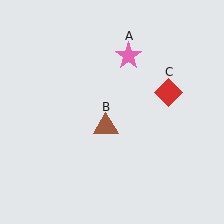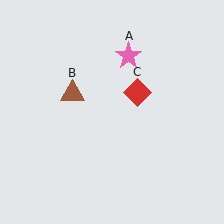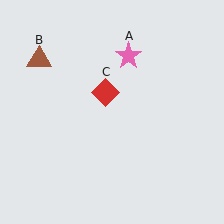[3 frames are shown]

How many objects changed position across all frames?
2 objects changed position: brown triangle (object B), red diamond (object C).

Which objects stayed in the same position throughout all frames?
Pink star (object A) remained stationary.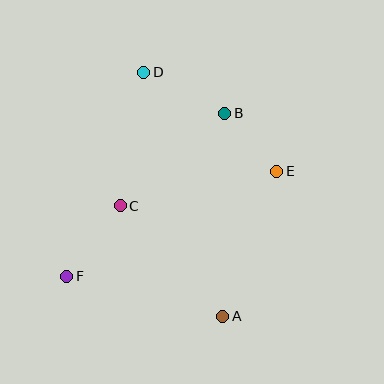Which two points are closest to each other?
Points B and E are closest to each other.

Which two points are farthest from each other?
Points A and D are farthest from each other.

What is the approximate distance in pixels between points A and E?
The distance between A and E is approximately 155 pixels.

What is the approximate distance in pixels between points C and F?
The distance between C and F is approximately 88 pixels.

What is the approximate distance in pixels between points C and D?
The distance between C and D is approximately 135 pixels.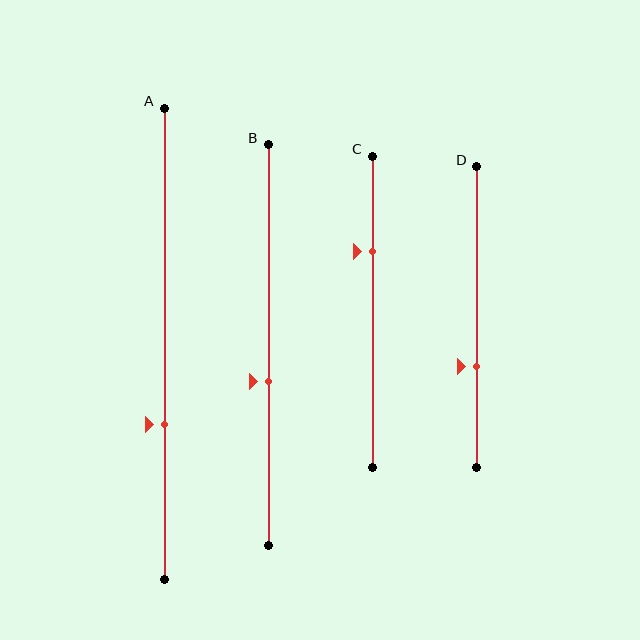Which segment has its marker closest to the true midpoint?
Segment B has its marker closest to the true midpoint.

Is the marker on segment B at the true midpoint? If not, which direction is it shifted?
No, the marker on segment B is shifted downward by about 9% of the segment length.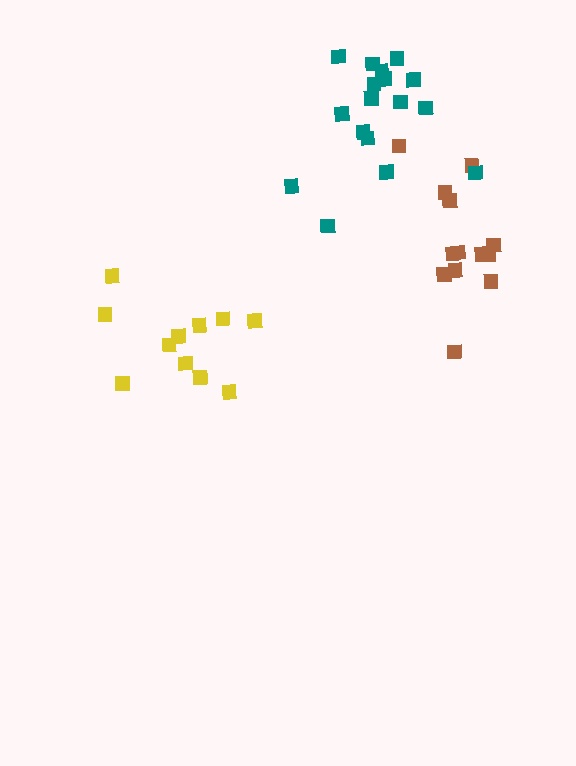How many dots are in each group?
Group 1: 13 dots, Group 2: 11 dots, Group 3: 17 dots (41 total).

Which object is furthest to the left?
The yellow cluster is leftmost.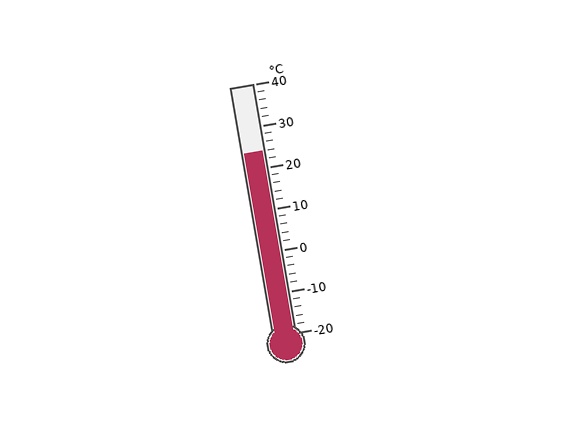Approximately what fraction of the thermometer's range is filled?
The thermometer is filled to approximately 75% of its range.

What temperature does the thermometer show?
The thermometer shows approximately 24°C.